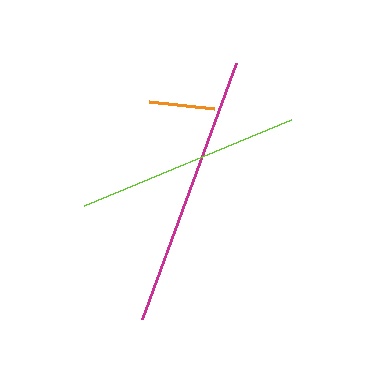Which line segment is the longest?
The magenta line is the longest at approximately 273 pixels.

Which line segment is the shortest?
The orange line is the shortest at approximately 65 pixels.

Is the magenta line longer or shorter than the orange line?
The magenta line is longer than the orange line.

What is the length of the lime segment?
The lime segment is approximately 224 pixels long.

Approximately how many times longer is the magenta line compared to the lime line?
The magenta line is approximately 1.2 times the length of the lime line.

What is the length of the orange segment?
The orange segment is approximately 65 pixels long.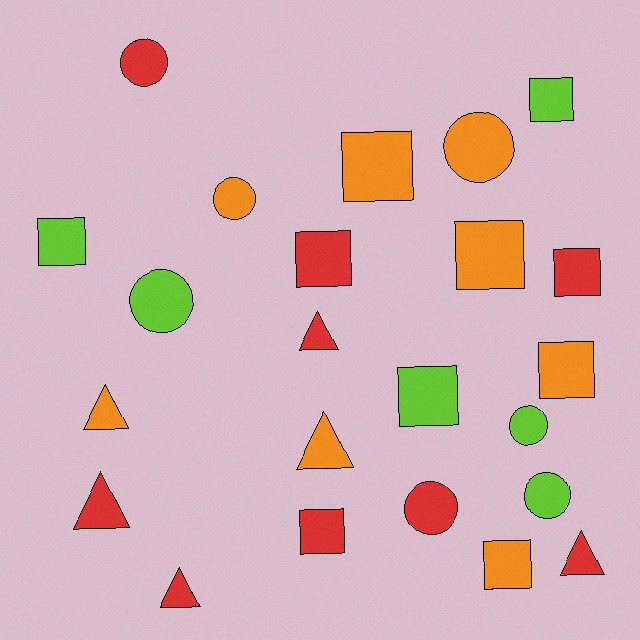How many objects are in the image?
There are 23 objects.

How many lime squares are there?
There are 3 lime squares.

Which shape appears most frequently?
Square, with 10 objects.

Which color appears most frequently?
Red, with 9 objects.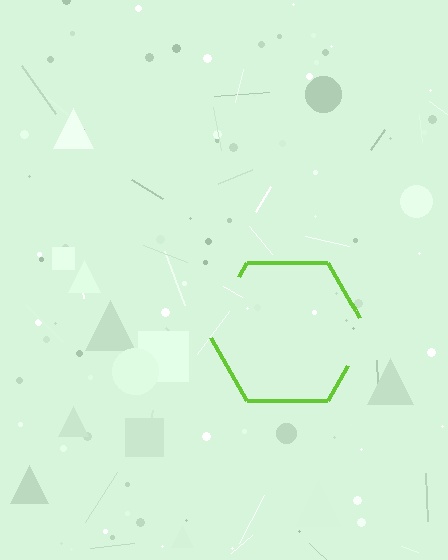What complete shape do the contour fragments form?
The contour fragments form a hexagon.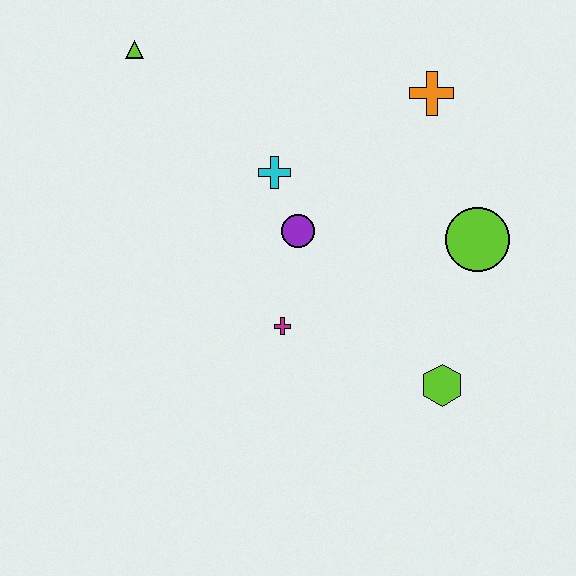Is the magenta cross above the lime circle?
No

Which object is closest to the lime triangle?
The cyan cross is closest to the lime triangle.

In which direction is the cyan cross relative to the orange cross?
The cyan cross is to the left of the orange cross.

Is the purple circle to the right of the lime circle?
No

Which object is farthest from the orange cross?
The lime triangle is farthest from the orange cross.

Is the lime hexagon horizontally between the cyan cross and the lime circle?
Yes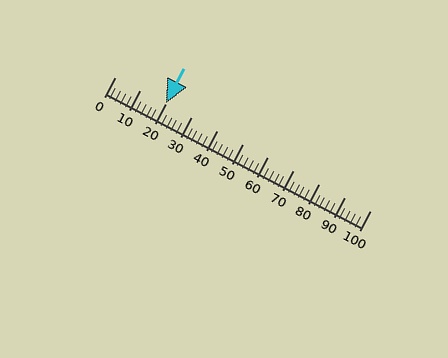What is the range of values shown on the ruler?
The ruler shows values from 0 to 100.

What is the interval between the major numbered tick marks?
The major tick marks are spaced 10 units apart.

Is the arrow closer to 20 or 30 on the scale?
The arrow is closer to 20.